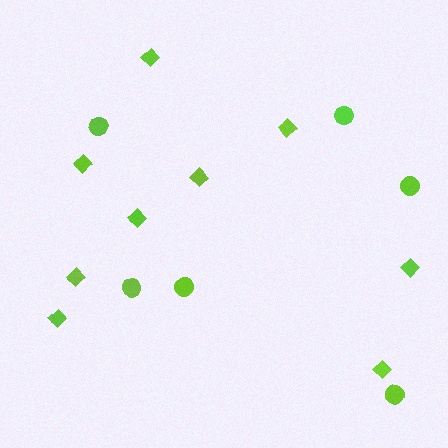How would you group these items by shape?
There are 2 groups: one group of diamonds (9) and one group of circles (6).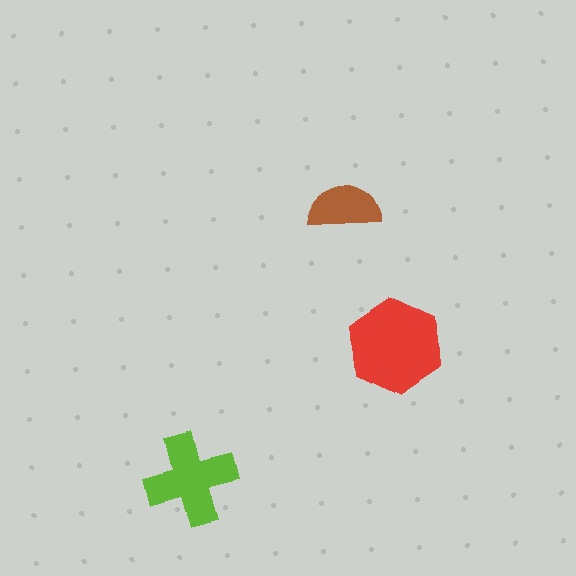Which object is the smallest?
The brown semicircle.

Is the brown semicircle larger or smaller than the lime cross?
Smaller.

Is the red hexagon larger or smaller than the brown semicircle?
Larger.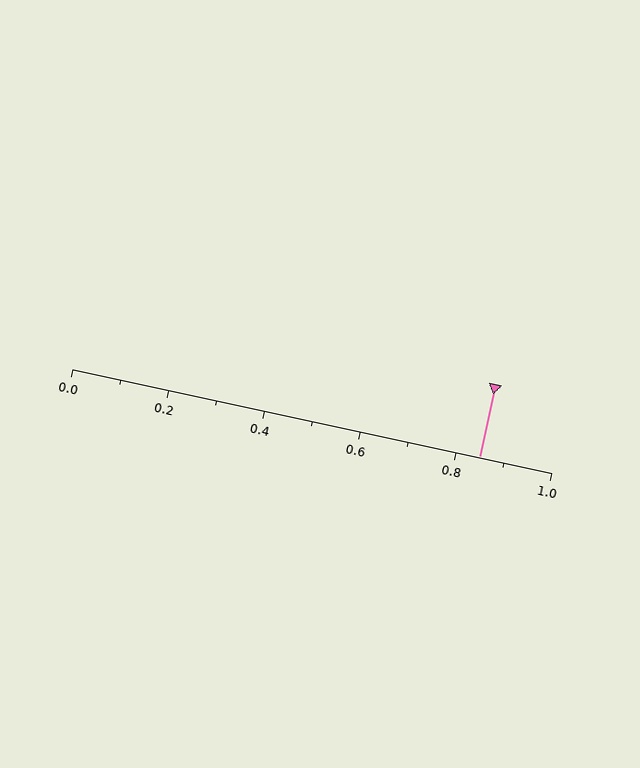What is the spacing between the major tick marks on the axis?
The major ticks are spaced 0.2 apart.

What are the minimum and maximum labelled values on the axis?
The axis runs from 0.0 to 1.0.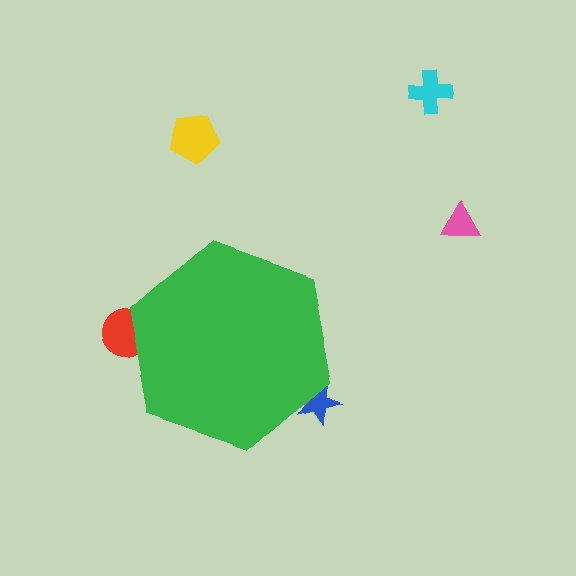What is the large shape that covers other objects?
A green hexagon.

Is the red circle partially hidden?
Yes, the red circle is partially hidden behind the green hexagon.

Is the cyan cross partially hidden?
No, the cyan cross is fully visible.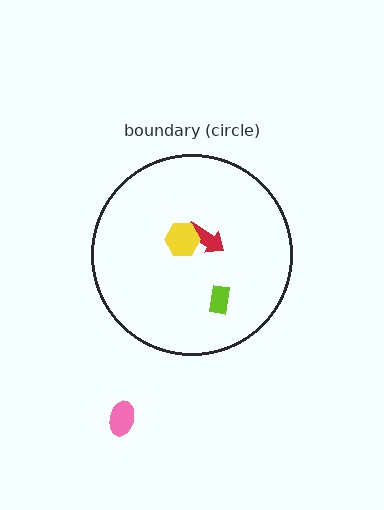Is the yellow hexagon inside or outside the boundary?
Inside.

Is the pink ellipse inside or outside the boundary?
Outside.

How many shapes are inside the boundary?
3 inside, 1 outside.